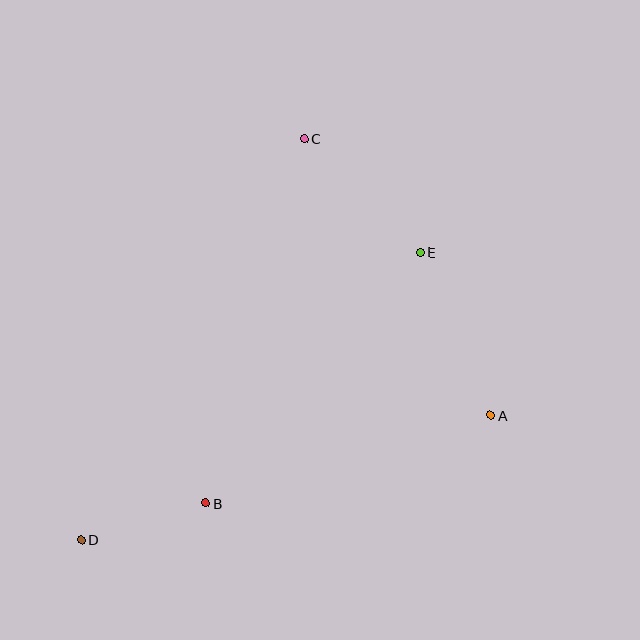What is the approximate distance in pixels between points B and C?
The distance between B and C is approximately 378 pixels.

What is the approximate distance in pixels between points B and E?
The distance between B and E is approximately 330 pixels.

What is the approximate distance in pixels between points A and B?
The distance between A and B is approximately 298 pixels.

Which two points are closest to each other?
Points B and D are closest to each other.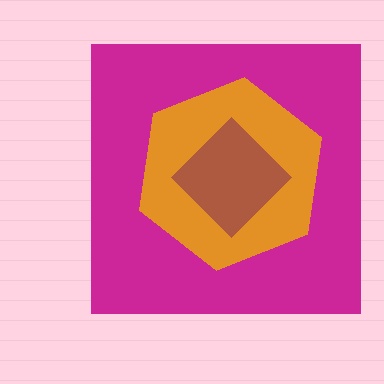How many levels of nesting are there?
3.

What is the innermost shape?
The brown diamond.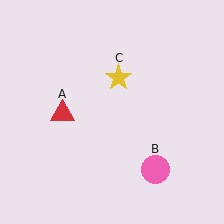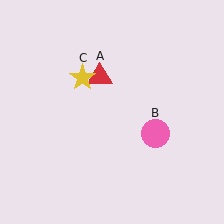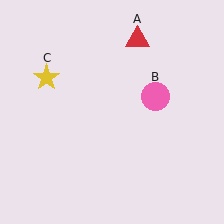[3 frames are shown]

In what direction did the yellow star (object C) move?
The yellow star (object C) moved left.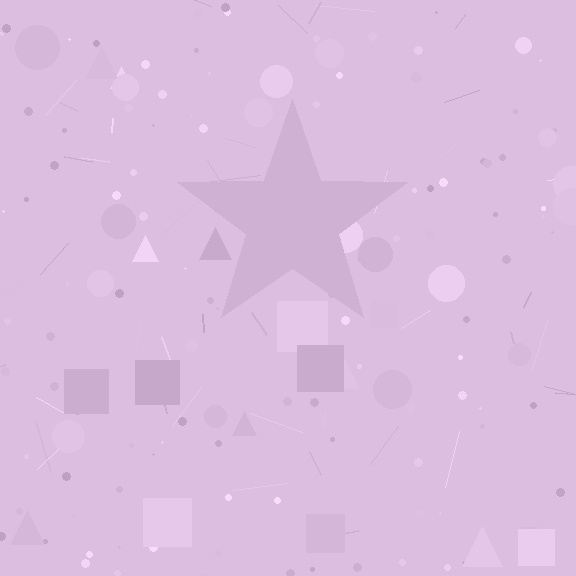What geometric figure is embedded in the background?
A star is embedded in the background.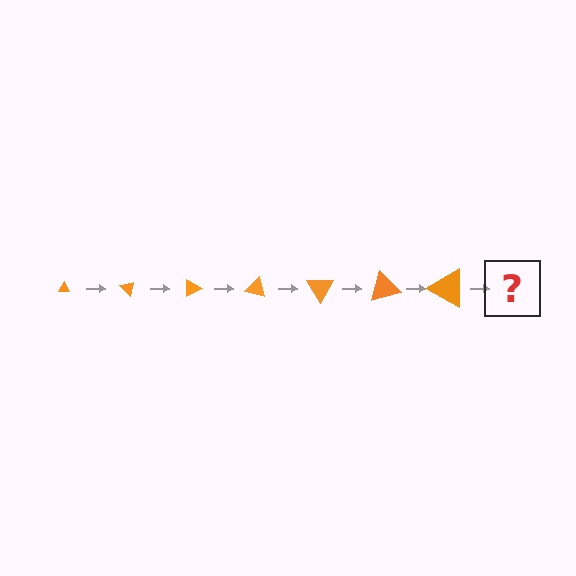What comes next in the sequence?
The next element should be a triangle, larger than the previous one and rotated 315 degrees from the start.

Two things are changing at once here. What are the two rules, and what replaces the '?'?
The two rules are that the triangle grows larger each step and it rotates 45 degrees each step. The '?' should be a triangle, larger than the previous one and rotated 315 degrees from the start.